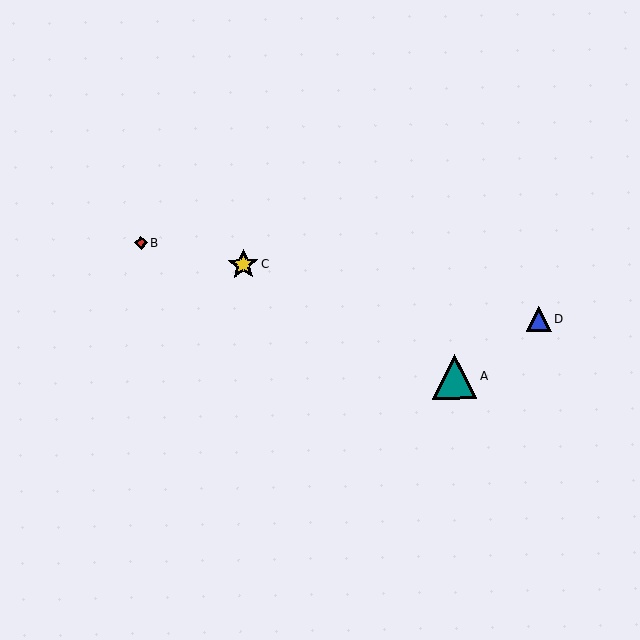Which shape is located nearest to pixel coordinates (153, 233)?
The red diamond (labeled B) at (141, 243) is nearest to that location.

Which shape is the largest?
The teal triangle (labeled A) is the largest.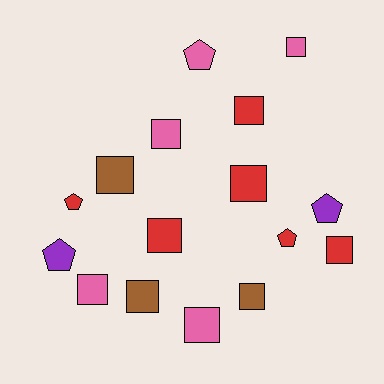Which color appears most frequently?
Red, with 6 objects.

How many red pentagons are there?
There are 2 red pentagons.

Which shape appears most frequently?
Square, with 11 objects.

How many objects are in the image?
There are 16 objects.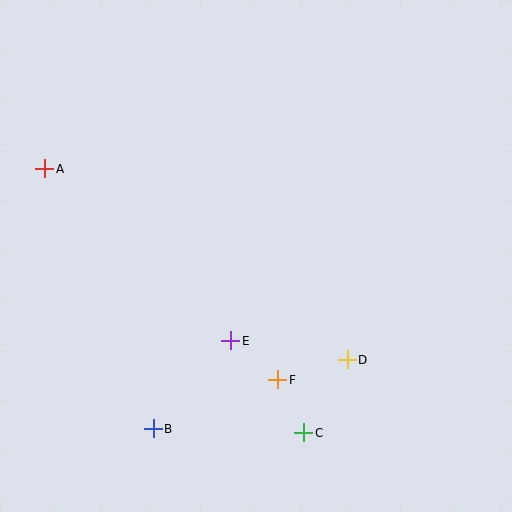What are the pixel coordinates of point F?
Point F is at (278, 380).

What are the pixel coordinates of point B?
Point B is at (153, 429).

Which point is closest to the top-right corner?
Point D is closest to the top-right corner.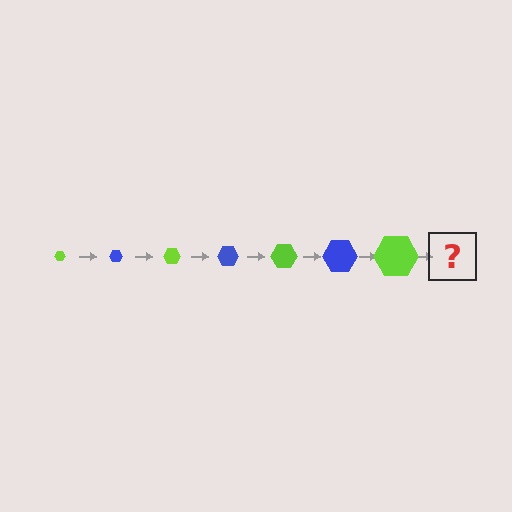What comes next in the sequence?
The next element should be a blue hexagon, larger than the previous one.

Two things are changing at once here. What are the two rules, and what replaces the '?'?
The two rules are that the hexagon grows larger each step and the color cycles through lime and blue. The '?' should be a blue hexagon, larger than the previous one.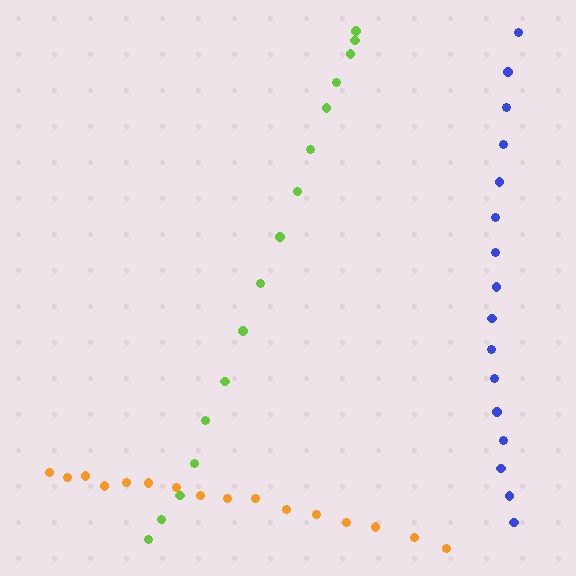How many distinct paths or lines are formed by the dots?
There are 3 distinct paths.